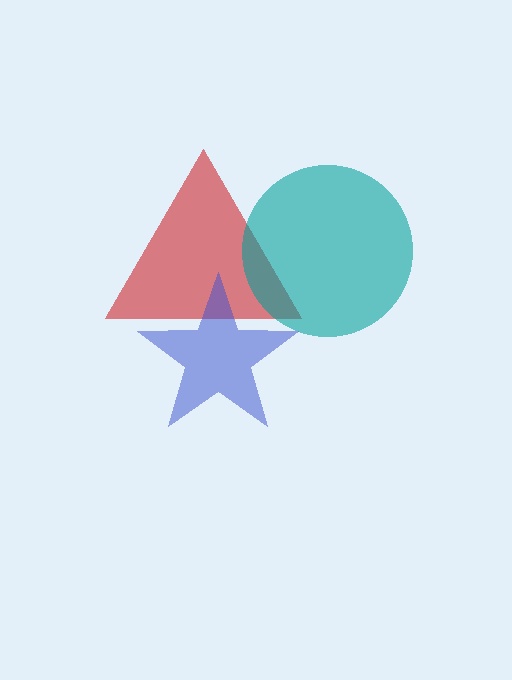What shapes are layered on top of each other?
The layered shapes are: a red triangle, a teal circle, a blue star.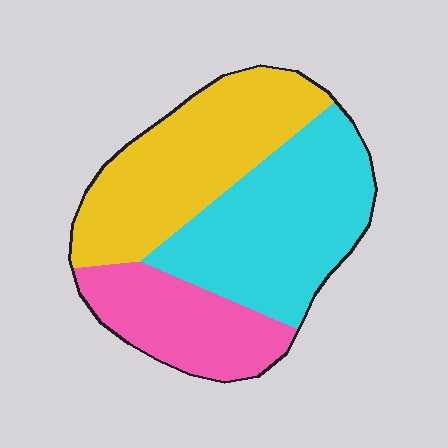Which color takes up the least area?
Pink, at roughly 25%.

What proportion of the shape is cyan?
Cyan covers 40% of the shape.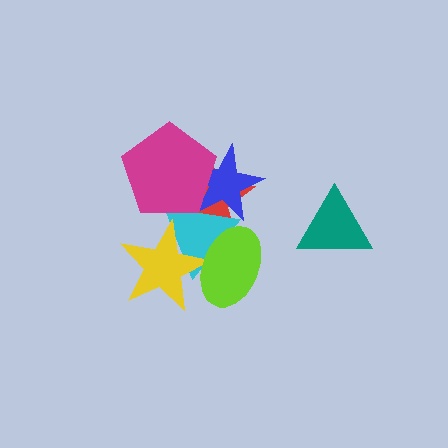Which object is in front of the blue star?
The magenta pentagon is in front of the blue star.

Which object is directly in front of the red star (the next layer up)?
The cyan triangle is directly in front of the red star.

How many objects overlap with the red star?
5 objects overlap with the red star.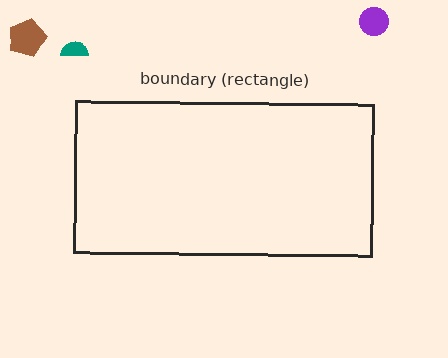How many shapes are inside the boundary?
0 inside, 3 outside.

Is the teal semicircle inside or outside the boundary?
Outside.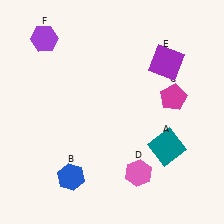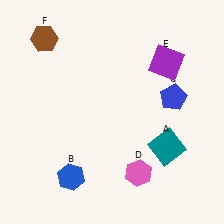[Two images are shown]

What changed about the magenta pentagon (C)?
In Image 1, C is magenta. In Image 2, it changed to blue.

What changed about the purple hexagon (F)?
In Image 1, F is purple. In Image 2, it changed to brown.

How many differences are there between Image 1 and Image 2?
There are 2 differences between the two images.